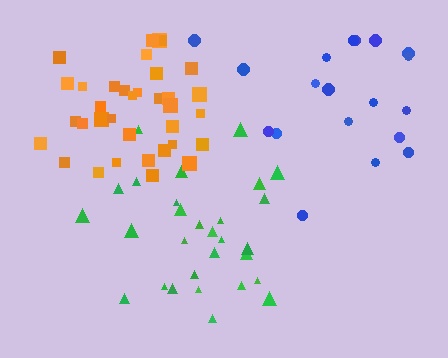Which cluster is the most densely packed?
Orange.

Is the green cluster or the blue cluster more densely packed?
Green.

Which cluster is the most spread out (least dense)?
Blue.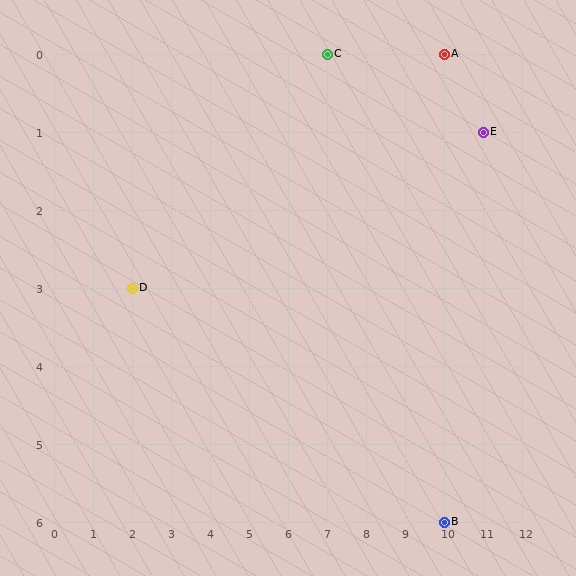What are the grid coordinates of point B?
Point B is at grid coordinates (10, 6).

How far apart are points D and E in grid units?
Points D and E are 9 columns and 2 rows apart (about 9.2 grid units diagonally).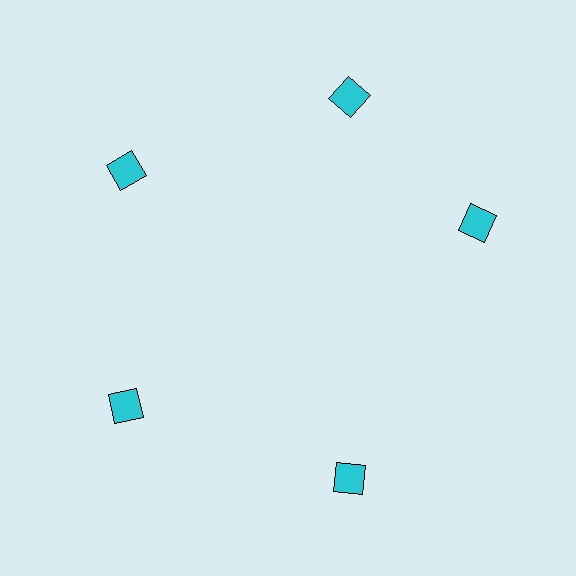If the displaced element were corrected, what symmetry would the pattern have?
It would have 5-fold rotational symmetry — the pattern would map onto itself every 72 degrees.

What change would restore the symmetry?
The symmetry would be restored by rotating it back into even spacing with its neighbors so that all 5 squares sit at equal angles and equal distance from the center.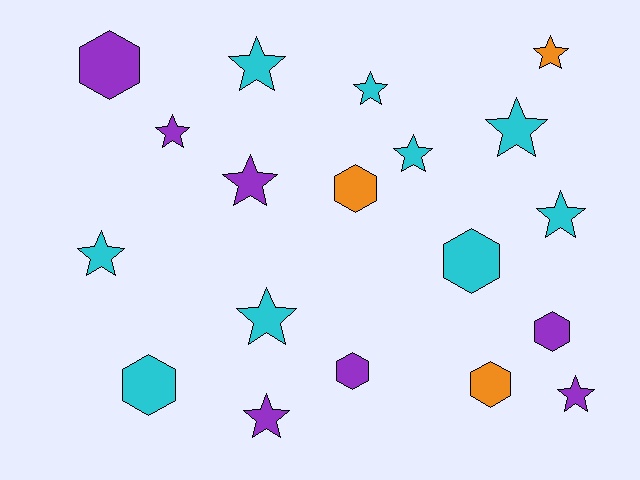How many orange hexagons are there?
There are 2 orange hexagons.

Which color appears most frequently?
Cyan, with 9 objects.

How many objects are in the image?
There are 19 objects.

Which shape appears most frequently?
Star, with 12 objects.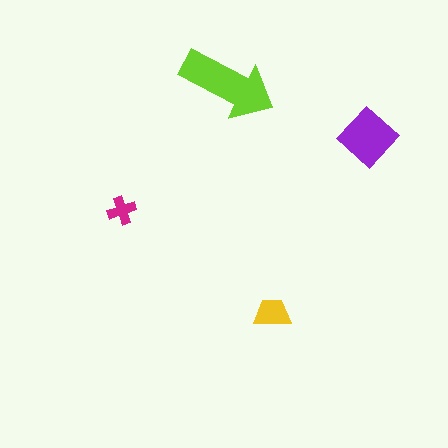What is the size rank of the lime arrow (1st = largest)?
1st.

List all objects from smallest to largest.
The magenta cross, the yellow trapezoid, the purple diamond, the lime arrow.